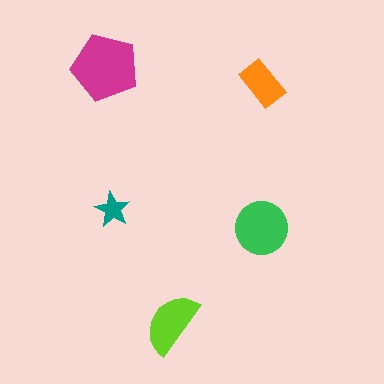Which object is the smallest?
The teal star.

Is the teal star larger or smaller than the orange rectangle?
Smaller.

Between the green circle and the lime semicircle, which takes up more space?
The green circle.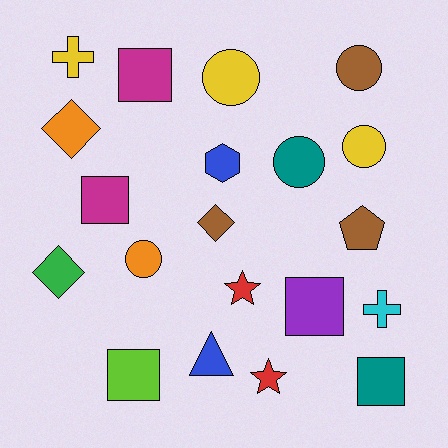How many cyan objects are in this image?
There is 1 cyan object.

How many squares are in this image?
There are 5 squares.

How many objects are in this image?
There are 20 objects.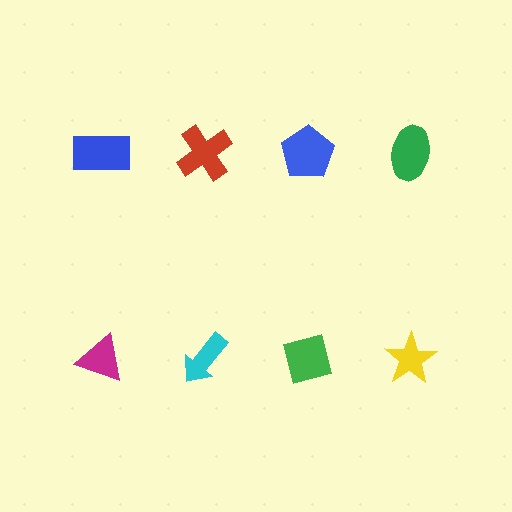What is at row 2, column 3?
A green square.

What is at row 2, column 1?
A magenta triangle.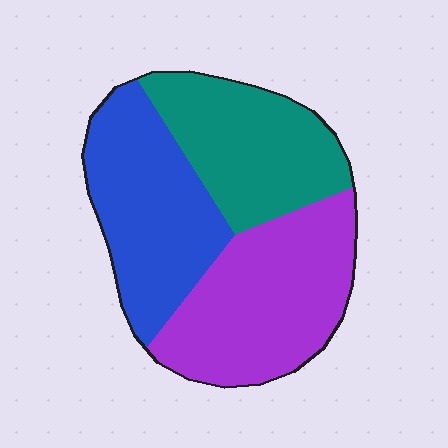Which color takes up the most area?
Purple, at roughly 35%.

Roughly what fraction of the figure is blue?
Blue takes up about one third (1/3) of the figure.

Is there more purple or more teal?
Purple.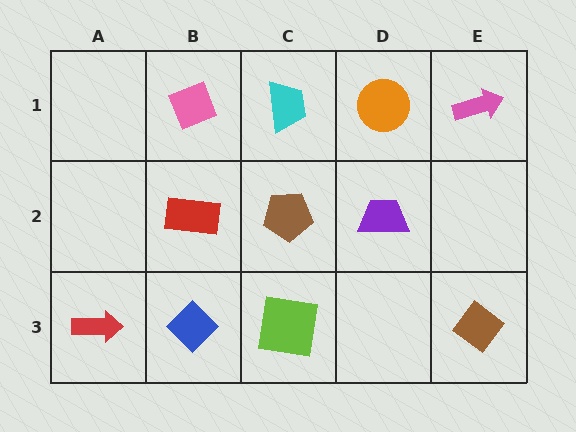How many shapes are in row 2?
3 shapes.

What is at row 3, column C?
A lime square.